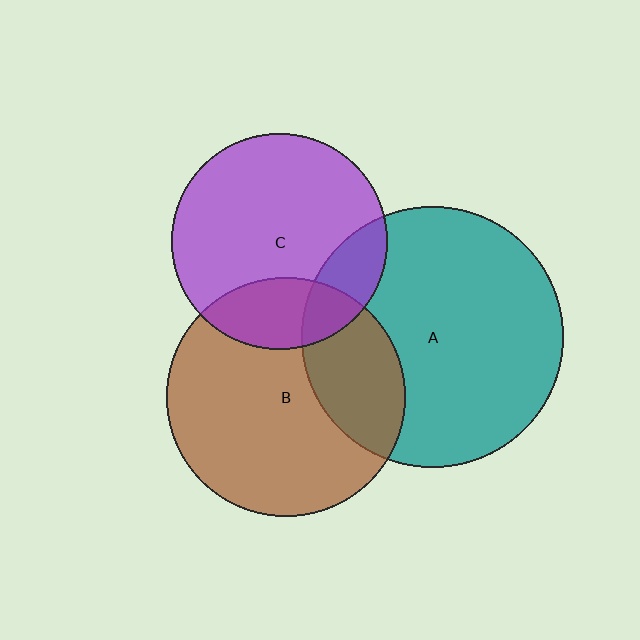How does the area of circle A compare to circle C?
Approximately 1.5 times.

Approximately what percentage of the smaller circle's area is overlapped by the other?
Approximately 15%.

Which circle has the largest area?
Circle A (teal).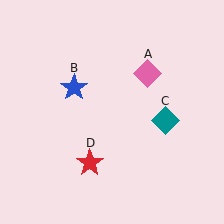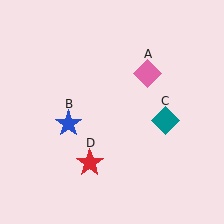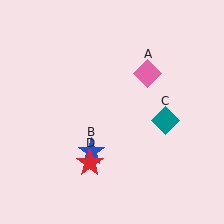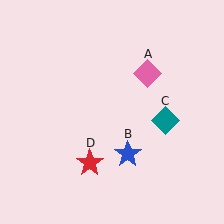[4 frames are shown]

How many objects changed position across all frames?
1 object changed position: blue star (object B).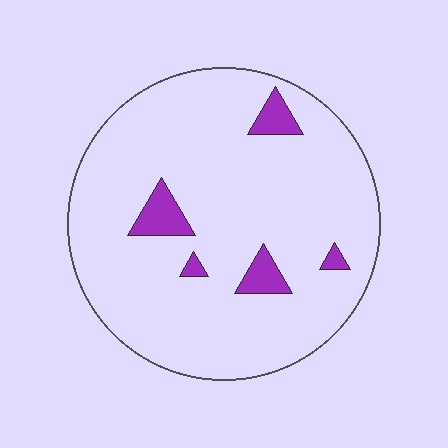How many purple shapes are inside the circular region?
5.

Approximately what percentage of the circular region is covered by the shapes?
Approximately 10%.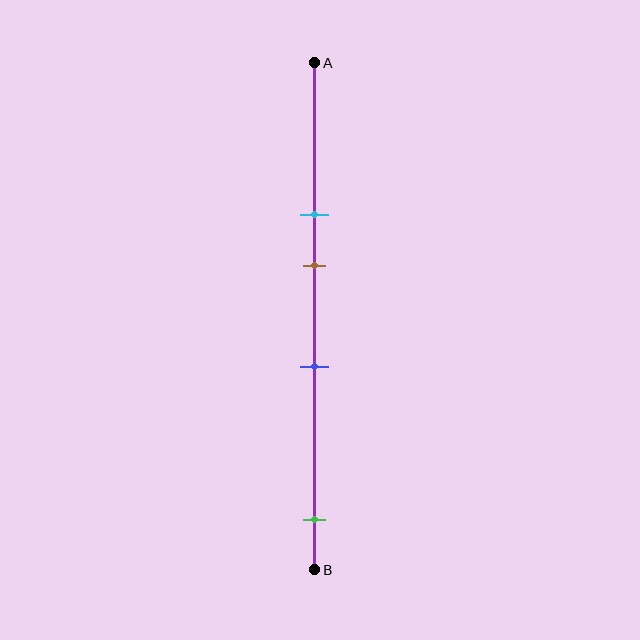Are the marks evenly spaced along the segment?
No, the marks are not evenly spaced.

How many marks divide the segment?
There are 4 marks dividing the segment.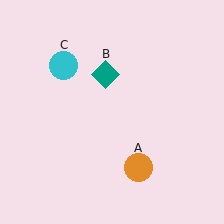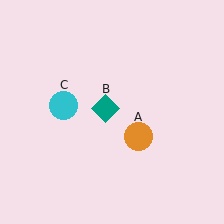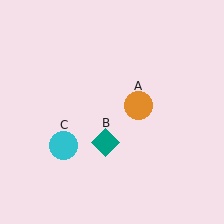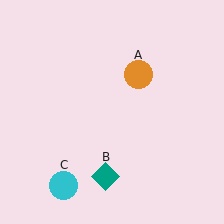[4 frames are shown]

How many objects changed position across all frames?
3 objects changed position: orange circle (object A), teal diamond (object B), cyan circle (object C).